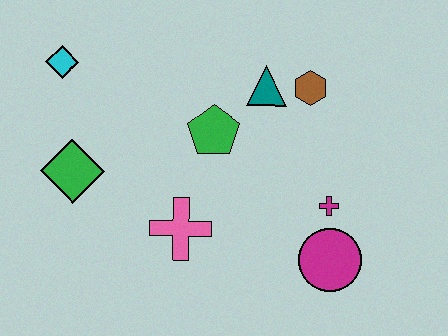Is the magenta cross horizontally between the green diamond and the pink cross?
No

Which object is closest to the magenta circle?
The magenta cross is closest to the magenta circle.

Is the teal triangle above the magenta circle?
Yes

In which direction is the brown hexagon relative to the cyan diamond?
The brown hexagon is to the right of the cyan diamond.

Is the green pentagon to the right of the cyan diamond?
Yes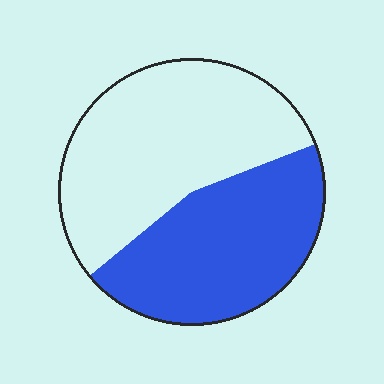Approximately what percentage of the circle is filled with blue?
Approximately 45%.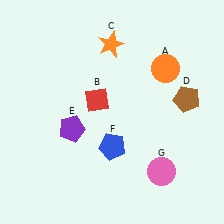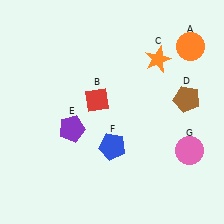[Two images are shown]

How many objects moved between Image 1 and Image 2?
3 objects moved between the two images.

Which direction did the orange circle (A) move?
The orange circle (A) moved right.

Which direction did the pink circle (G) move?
The pink circle (G) moved right.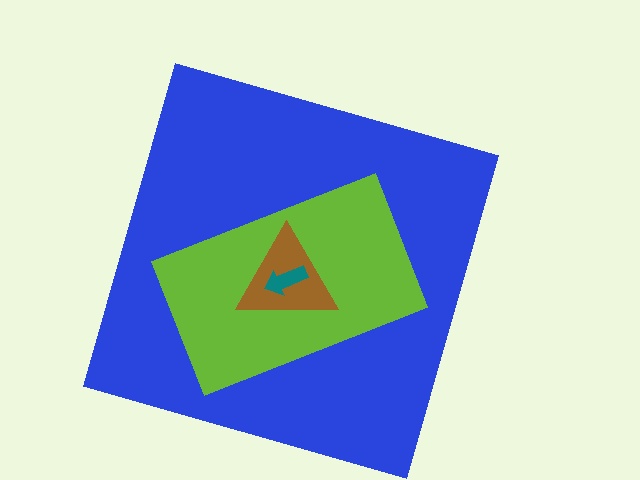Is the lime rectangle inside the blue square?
Yes.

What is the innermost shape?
The teal arrow.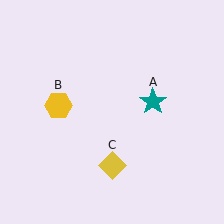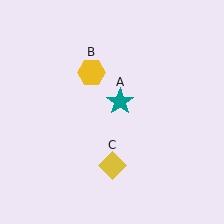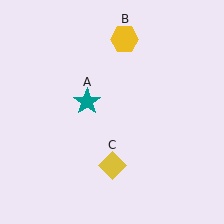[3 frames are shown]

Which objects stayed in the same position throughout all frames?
Yellow diamond (object C) remained stationary.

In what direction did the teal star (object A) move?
The teal star (object A) moved left.